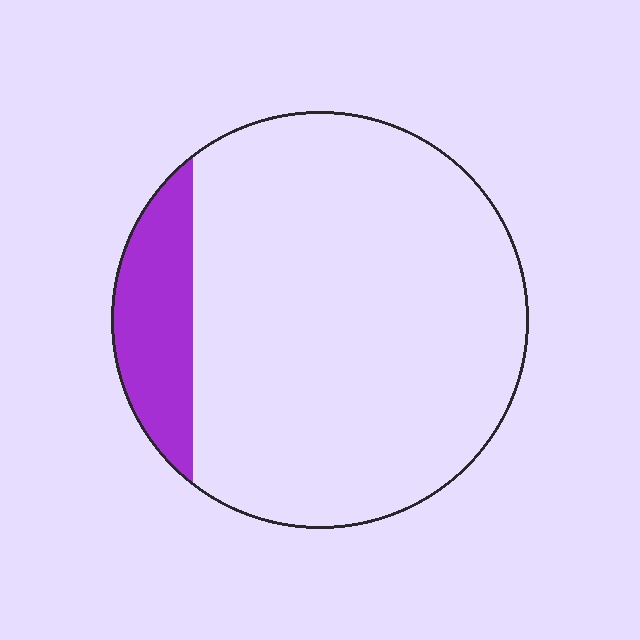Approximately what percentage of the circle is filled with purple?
Approximately 15%.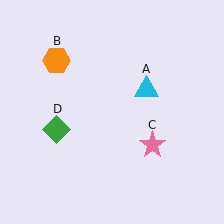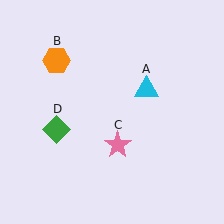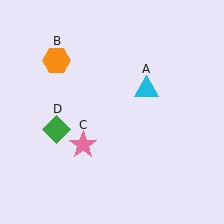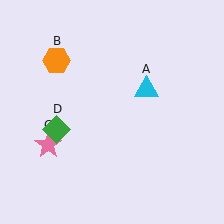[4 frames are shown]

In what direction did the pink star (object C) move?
The pink star (object C) moved left.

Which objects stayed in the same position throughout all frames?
Cyan triangle (object A) and orange hexagon (object B) and green diamond (object D) remained stationary.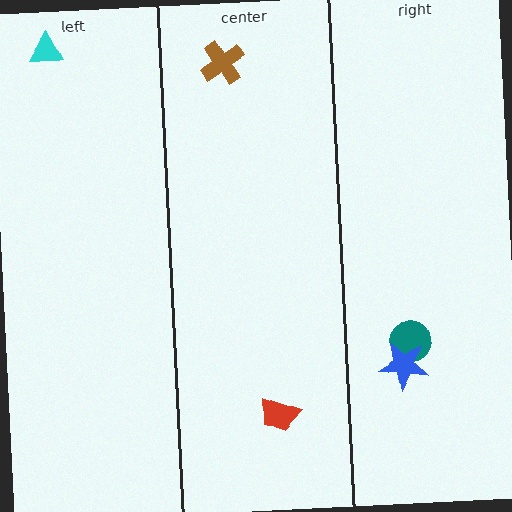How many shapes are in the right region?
2.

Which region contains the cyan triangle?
The left region.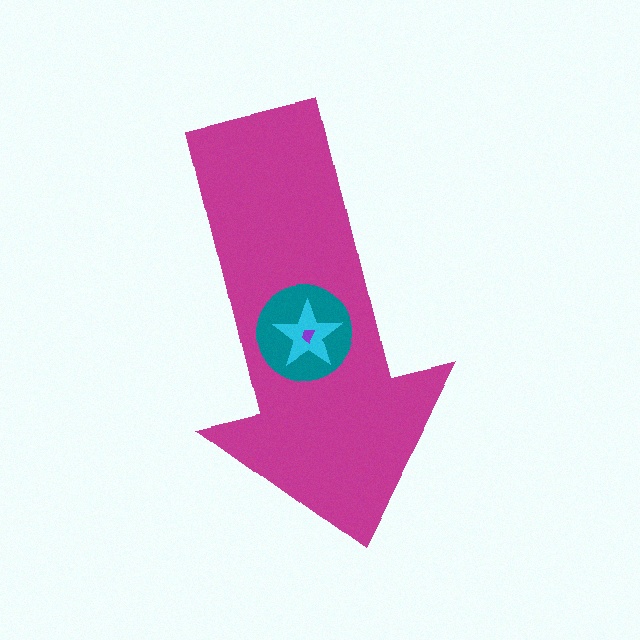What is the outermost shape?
The magenta arrow.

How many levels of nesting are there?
4.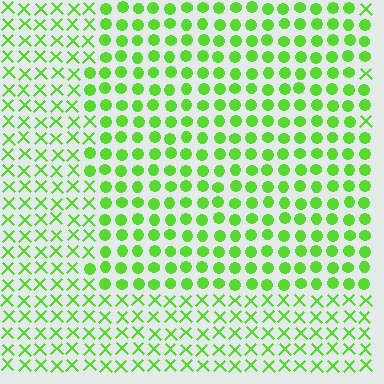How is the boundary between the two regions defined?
The boundary is defined by a change in element shape: circles inside vs. X marks outside. All elements share the same color and spacing.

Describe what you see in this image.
The image is filled with small lime elements arranged in a uniform grid. A rectangle-shaped region contains circles, while the surrounding area contains X marks. The boundary is defined purely by the change in element shape.